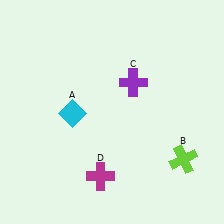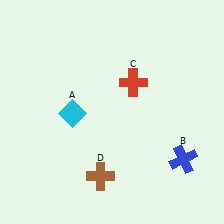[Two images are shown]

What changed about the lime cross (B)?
In Image 1, B is lime. In Image 2, it changed to blue.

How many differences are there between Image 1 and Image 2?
There are 3 differences between the two images.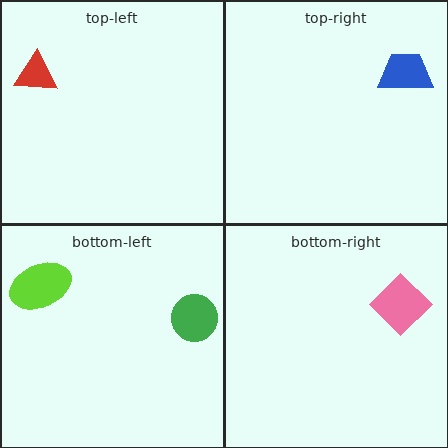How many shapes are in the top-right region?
1.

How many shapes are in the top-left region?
1.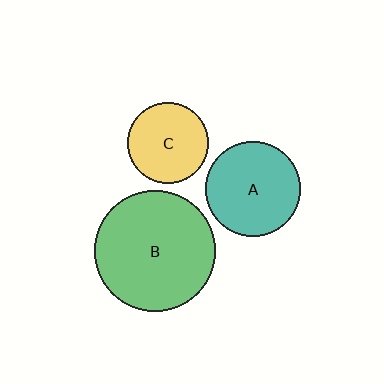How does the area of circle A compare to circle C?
Approximately 1.4 times.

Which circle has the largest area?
Circle B (green).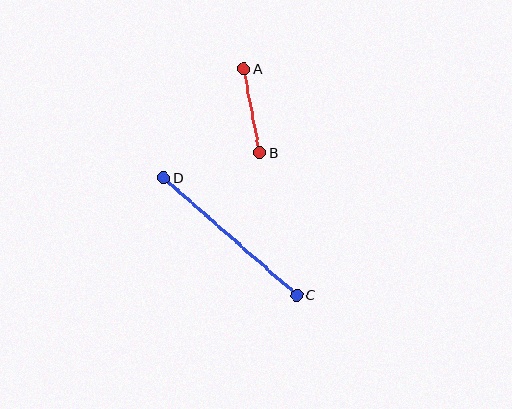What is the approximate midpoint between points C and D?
The midpoint is at approximately (230, 236) pixels.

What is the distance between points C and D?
The distance is approximately 177 pixels.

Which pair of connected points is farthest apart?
Points C and D are farthest apart.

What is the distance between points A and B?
The distance is approximately 86 pixels.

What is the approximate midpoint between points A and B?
The midpoint is at approximately (252, 111) pixels.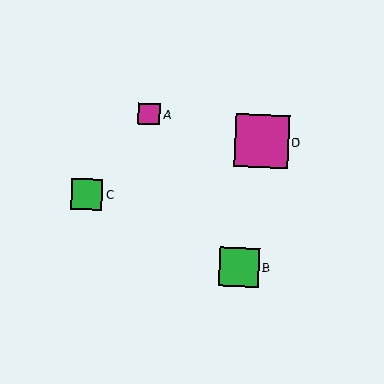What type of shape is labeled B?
Shape B is a green square.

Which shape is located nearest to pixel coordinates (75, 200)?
The green square (labeled C) at (87, 194) is nearest to that location.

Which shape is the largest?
The magenta square (labeled D) is the largest.